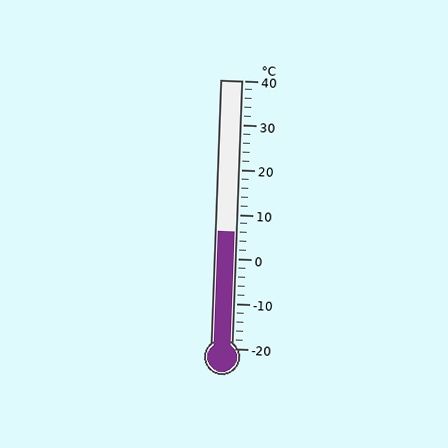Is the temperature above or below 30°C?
The temperature is below 30°C.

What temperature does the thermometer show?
The thermometer shows approximately 6°C.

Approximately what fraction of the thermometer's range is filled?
The thermometer is filled to approximately 45% of its range.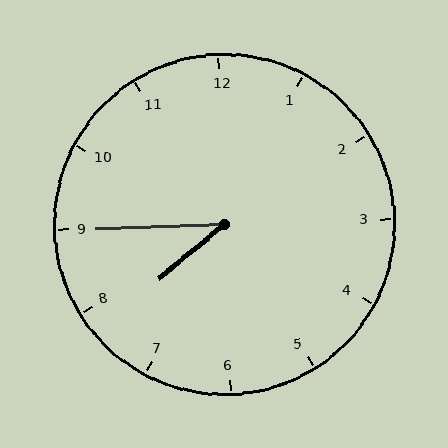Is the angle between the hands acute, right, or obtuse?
It is acute.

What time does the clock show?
7:45.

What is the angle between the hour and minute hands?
Approximately 38 degrees.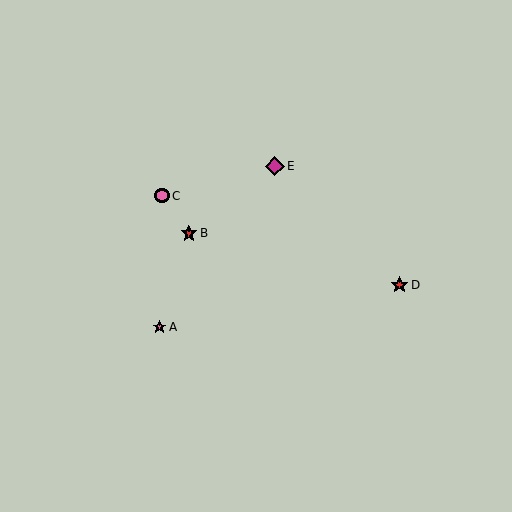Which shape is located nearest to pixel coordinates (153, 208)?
The pink circle (labeled C) at (162, 196) is nearest to that location.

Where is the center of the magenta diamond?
The center of the magenta diamond is at (275, 166).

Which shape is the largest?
The magenta diamond (labeled E) is the largest.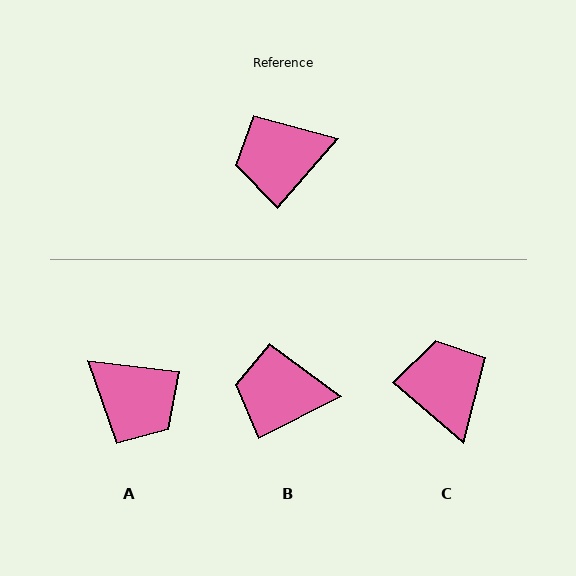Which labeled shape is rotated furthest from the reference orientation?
A, about 125 degrees away.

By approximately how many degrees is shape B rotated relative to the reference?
Approximately 21 degrees clockwise.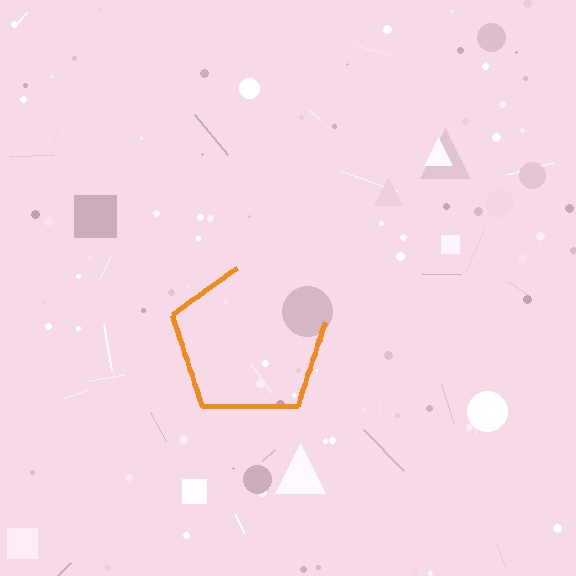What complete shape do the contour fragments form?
The contour fragments form a pentagon.